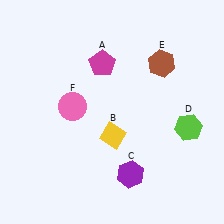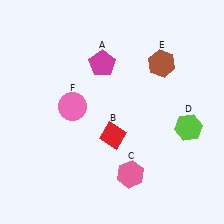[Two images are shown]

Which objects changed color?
B changed from yellow to red. C changed from purple to pink.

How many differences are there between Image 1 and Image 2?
There are 2 differences between the two images.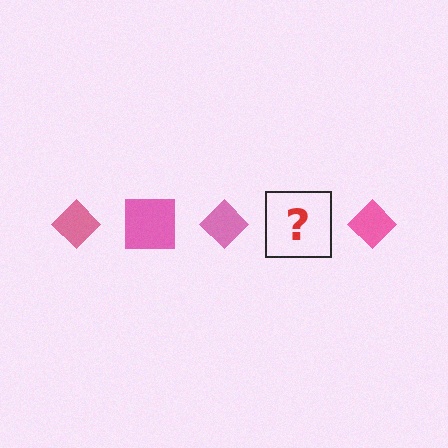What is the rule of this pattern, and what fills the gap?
The rule is that the pattern cycles through diamond, square shapes in pink. The gap should be filled with a pink square.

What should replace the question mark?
The question mark should be replaced with a pink square.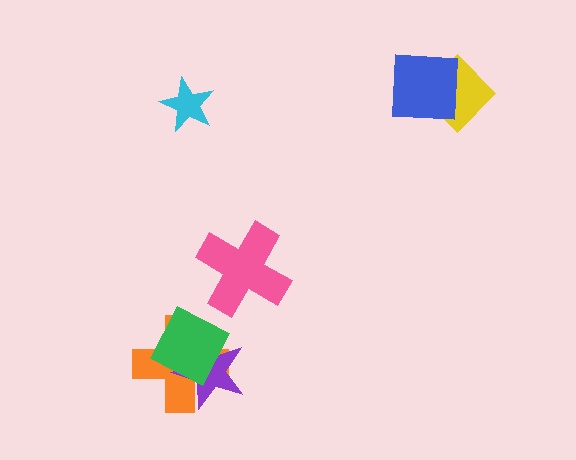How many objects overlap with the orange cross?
2 objects overlap with the orange cross.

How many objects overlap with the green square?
2 objects overlap with the green square.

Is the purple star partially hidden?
Yes, it is partially covered by another shape.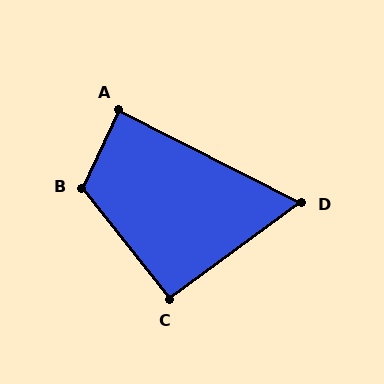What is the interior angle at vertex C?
Approximately 92 degrees (approximately right).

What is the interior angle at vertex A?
Approximately 88 degrees (approximately right).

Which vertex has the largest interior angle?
B, at approximately 117 degrees.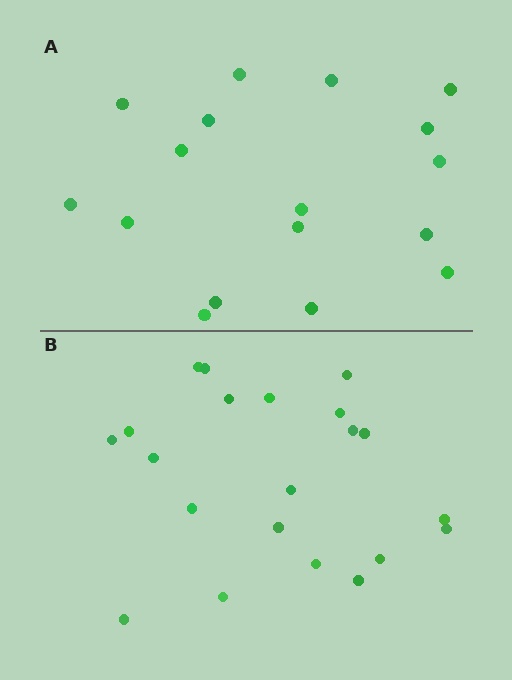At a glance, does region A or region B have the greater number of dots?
Region B (the bottom region) has more dots.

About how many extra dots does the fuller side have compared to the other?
Region B has about 4 more dots than region A.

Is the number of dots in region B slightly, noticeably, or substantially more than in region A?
Region B has only slightly more — the two regions are fairly close. The ratio is roughly 1.2 to 1.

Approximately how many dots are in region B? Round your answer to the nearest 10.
About 20 dots. (The exact count is 21, which rounds to 20.)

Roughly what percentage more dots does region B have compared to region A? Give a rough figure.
About 25% more.